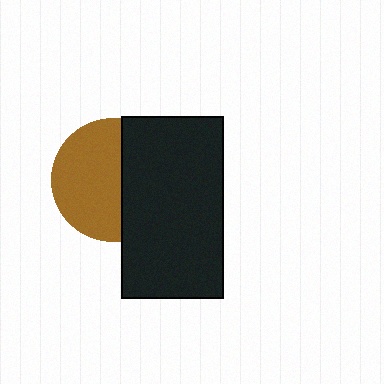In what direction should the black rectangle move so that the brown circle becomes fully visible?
The black rectangle should move right. That is the shortest direction to clear the overlap and leave the brown circle fully visible.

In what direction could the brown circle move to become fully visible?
The brown circle could move left. That would shift it out from behind the black rectangle entirely.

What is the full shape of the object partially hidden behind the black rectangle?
The partially hidden object is a brown circle.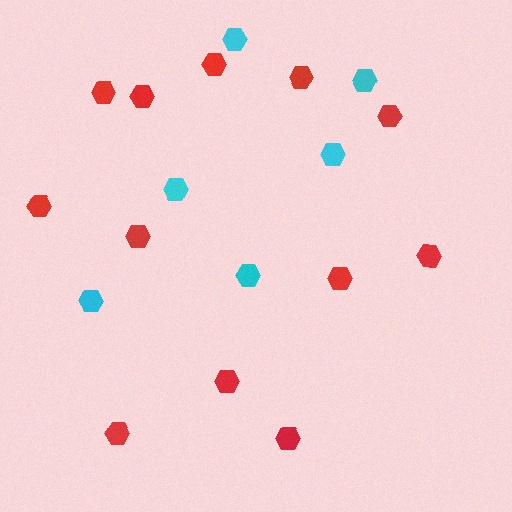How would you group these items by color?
There are 2 groups: one group of cyan hexagons (6) and one group of red hexagons (12).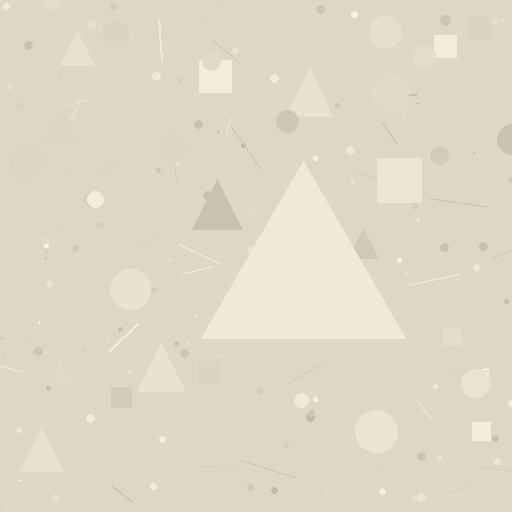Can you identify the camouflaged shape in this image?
The camouflaged shape is a triangle.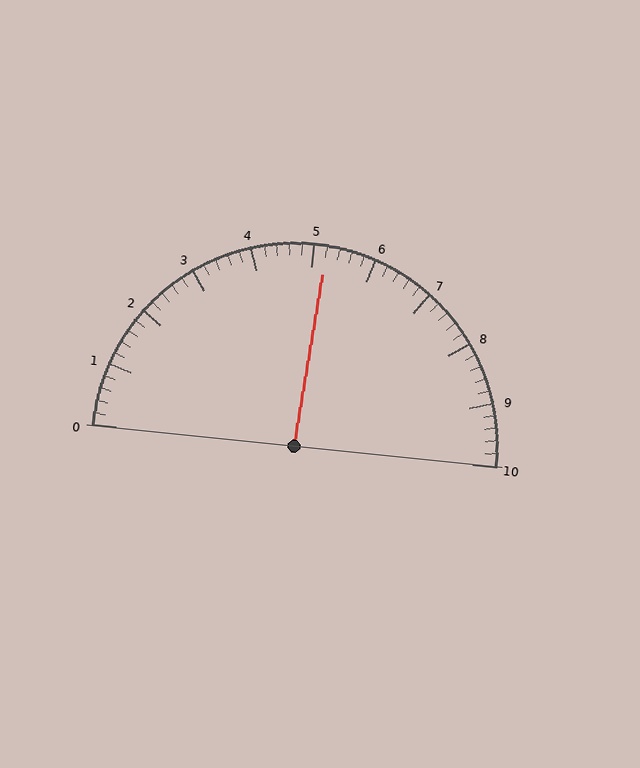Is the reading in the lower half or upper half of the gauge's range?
The reading is in the upper half of the range (0 to 10).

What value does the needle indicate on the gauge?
The needle indicates approximately 5.2.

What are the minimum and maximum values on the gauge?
The gauge ranges from 0 to 10.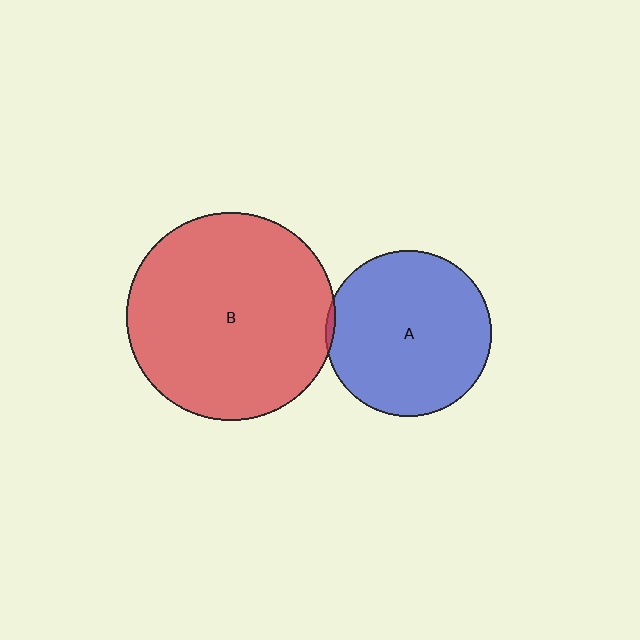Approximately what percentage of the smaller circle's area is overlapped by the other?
Approximately 5%.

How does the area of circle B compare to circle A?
Approximately 1.6 times.